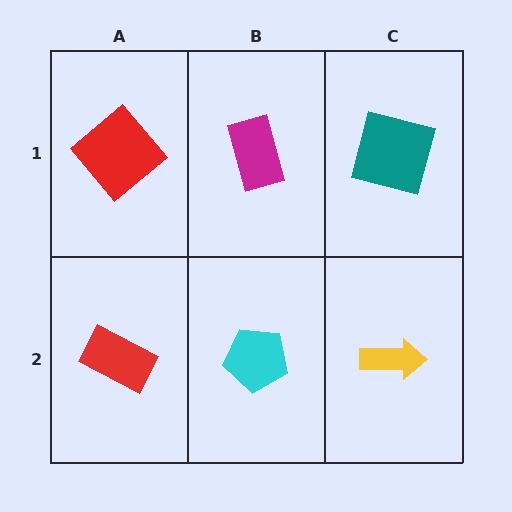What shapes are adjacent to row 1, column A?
A red rectangle (row 2, column A), a magenta rectangle (row 1, column B).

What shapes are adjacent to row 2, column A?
A red diamond (row 1, column A), a cyan pentagon (row 2, column B).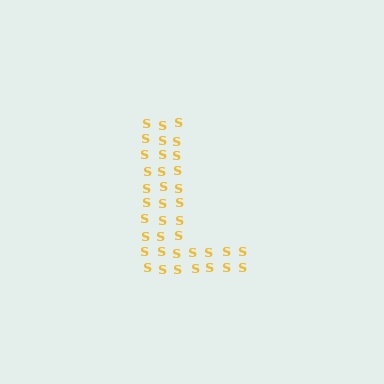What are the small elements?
The small elements are letter S's.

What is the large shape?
The large shape is the letter L.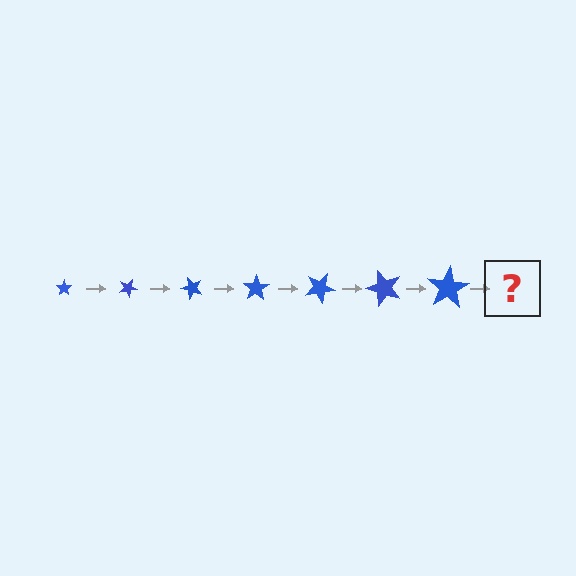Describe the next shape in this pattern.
It should be a star, larger than the previous one and rotated 175 degrees from the start.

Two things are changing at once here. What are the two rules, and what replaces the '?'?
The two rules are that the star grows larger each step and it rotates 25 degrees each step. The '?' should be a star, larger than the previous one and rotated 175 degrees from the start.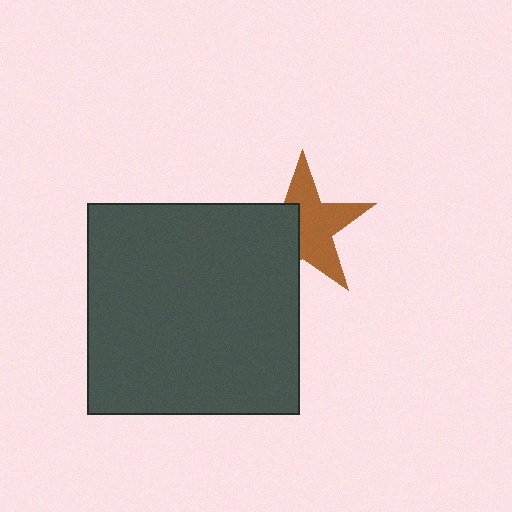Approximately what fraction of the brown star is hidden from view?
Roughly 41% of the brown star is hidden behind the dark gray square.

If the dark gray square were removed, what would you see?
You would see the complete brown star.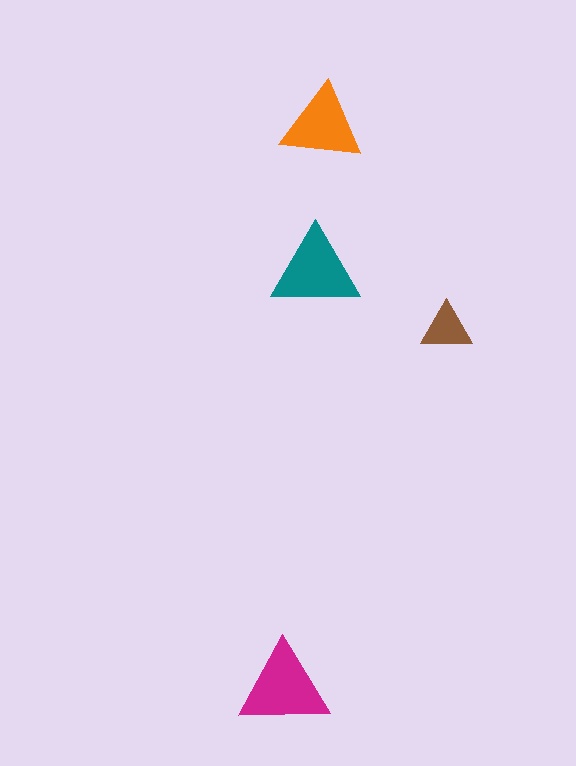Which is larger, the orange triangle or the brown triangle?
The orange one.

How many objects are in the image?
There are 4 objects in the image.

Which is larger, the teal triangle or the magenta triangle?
The magenta one.